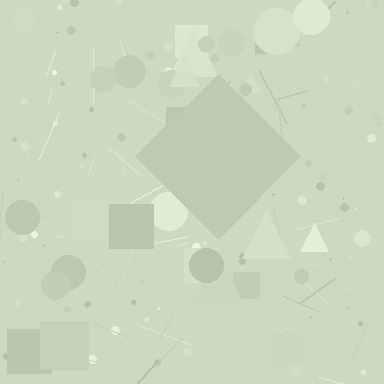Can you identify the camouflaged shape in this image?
The camouflaged shape is a diamond.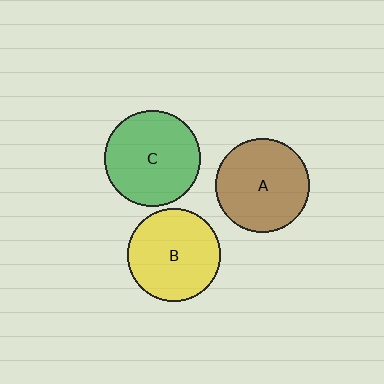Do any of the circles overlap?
No, none of the circles overlap.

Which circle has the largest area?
Circle C (green).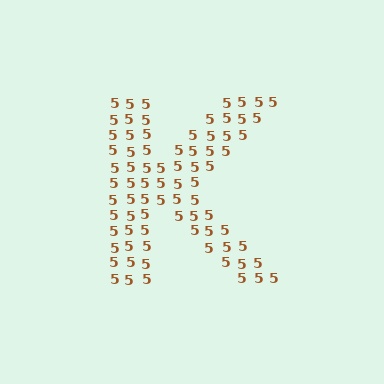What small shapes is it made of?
It is made of small digit 5's.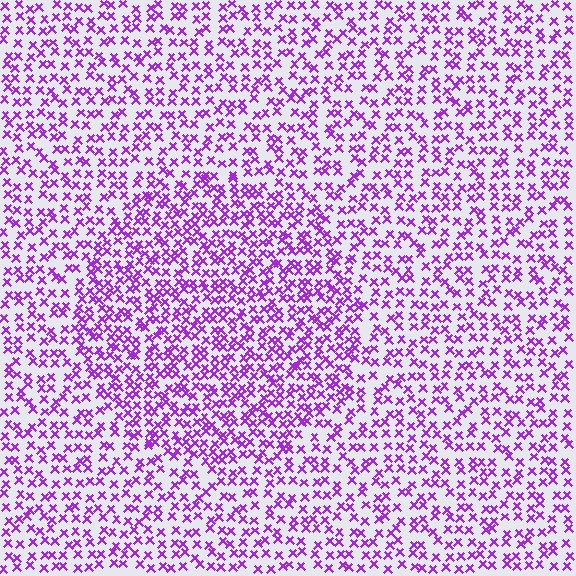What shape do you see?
I see a circle.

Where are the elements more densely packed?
The elements are more densely packed inside the circle boundary.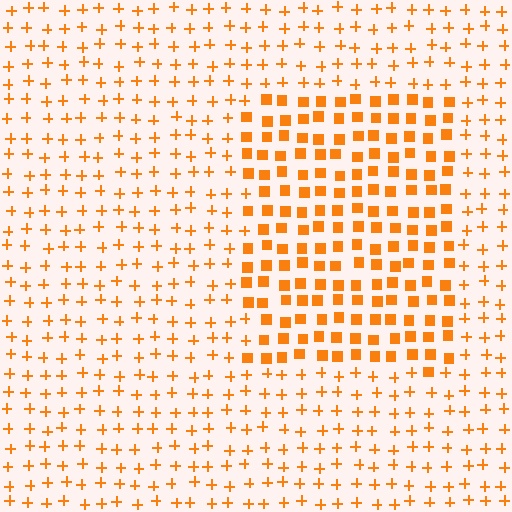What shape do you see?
I see a rectangle.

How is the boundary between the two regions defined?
The boundary is defined by a change in element shape: squares inside vs. plus signs outside. All elements share the same color and spacing.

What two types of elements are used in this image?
The image uses squares inside the rectangle region and plus signs outside it.